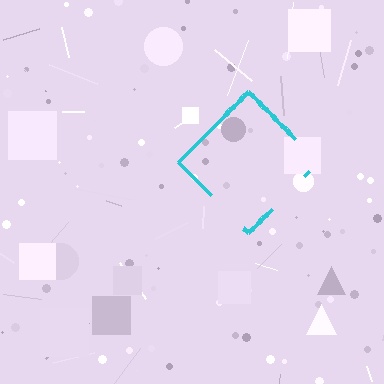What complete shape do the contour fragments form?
The contour fragments form a diamond.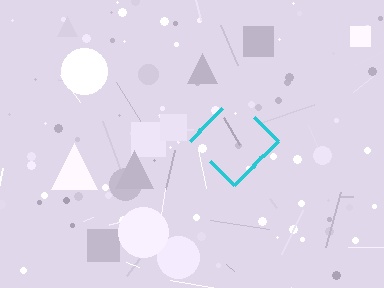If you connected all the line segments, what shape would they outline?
They would outline a diamond.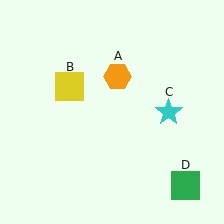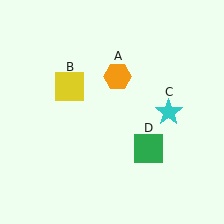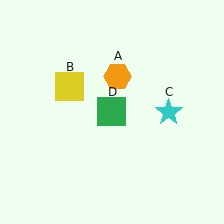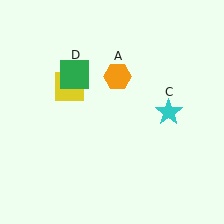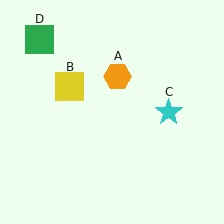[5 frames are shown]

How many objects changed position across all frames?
1 object changed position: green square (object D).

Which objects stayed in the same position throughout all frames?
Orange hexagon (object A) and yellow square (object B) and cyan star (object C) remained stationary.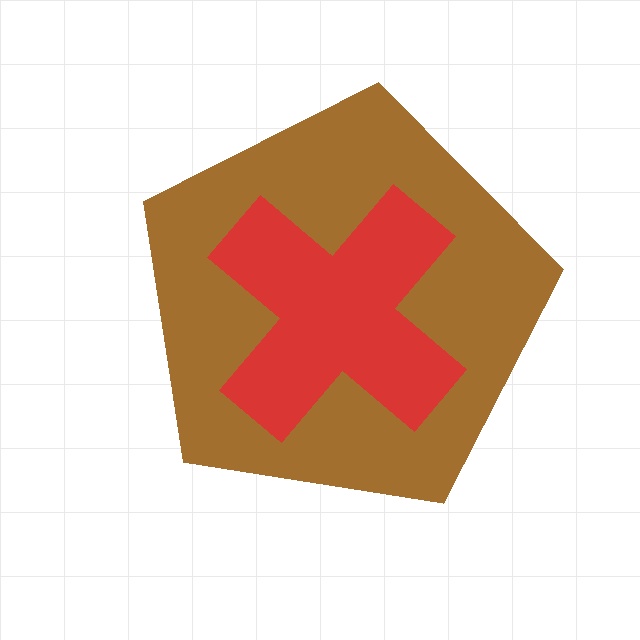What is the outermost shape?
The brown pentagon.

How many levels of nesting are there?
2.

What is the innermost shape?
The red cross.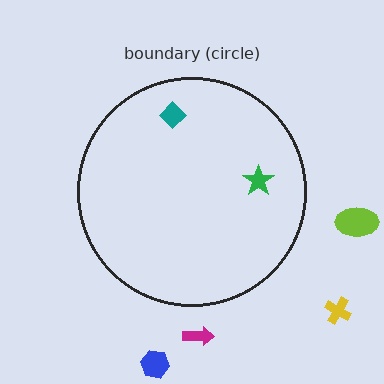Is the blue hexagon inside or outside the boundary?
Outside.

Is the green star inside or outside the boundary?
Inside.